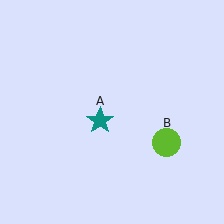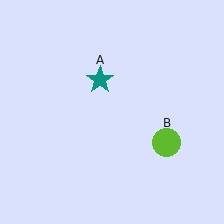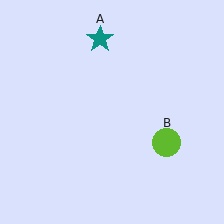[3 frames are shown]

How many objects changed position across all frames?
1 object changed position: teal star (object A).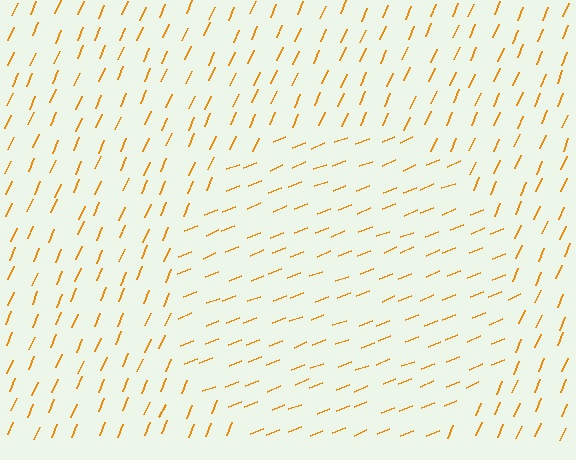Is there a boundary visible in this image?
Yes, there is a texture boundary formed by a change in line orientation.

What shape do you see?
I see a circle.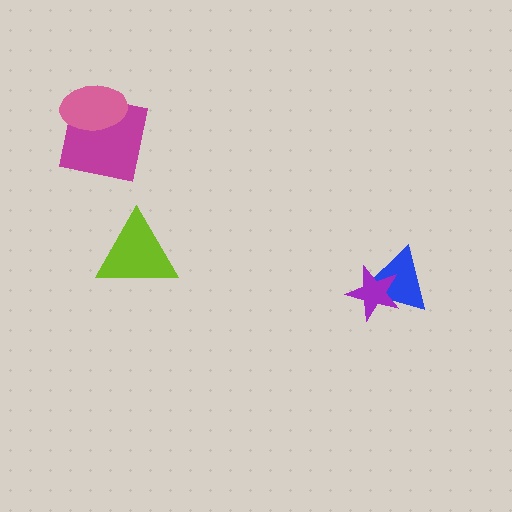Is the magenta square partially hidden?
Yes, it is partially covered by another shape.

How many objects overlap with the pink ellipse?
1 object overlaps with the pink ellipse.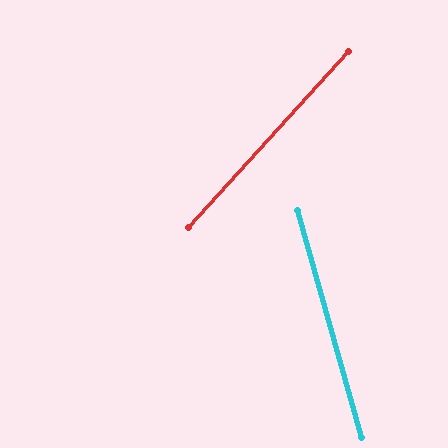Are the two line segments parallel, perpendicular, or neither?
Neither parallel nor perpendicular — they differ by about 58°.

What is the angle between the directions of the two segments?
Approximately 58 degrees.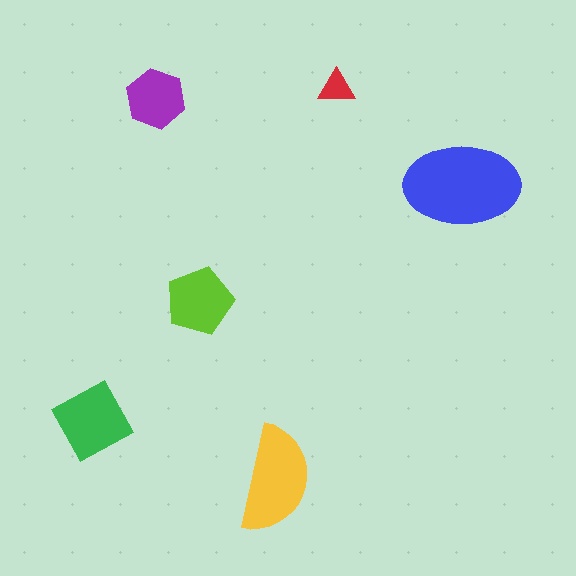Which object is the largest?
The blue ellipse.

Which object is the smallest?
The red triangle.